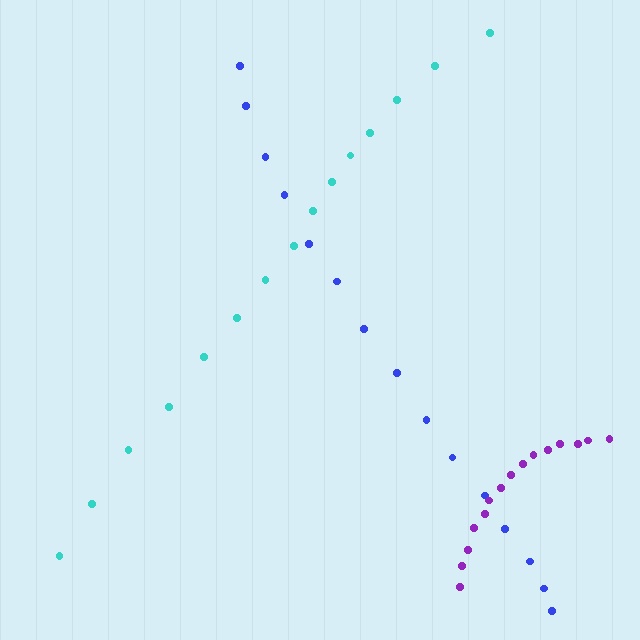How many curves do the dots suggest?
There are 3 distinct paths.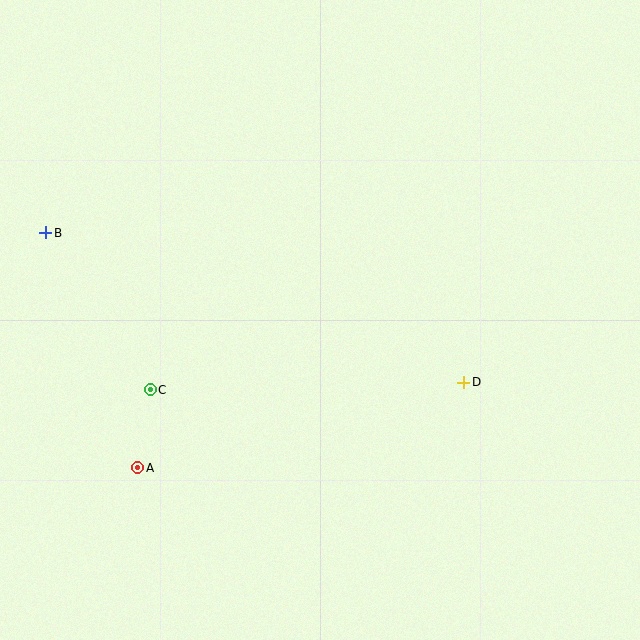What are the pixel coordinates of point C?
Point C is at (150, 390).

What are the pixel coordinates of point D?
Point D is at (464, 382).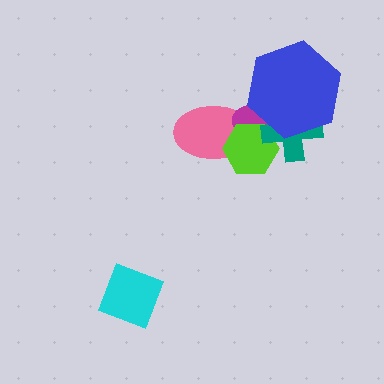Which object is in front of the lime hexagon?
The teal cross is in front of the lime hexagon.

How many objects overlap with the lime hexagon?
3 objects overlap with the lime hexagon.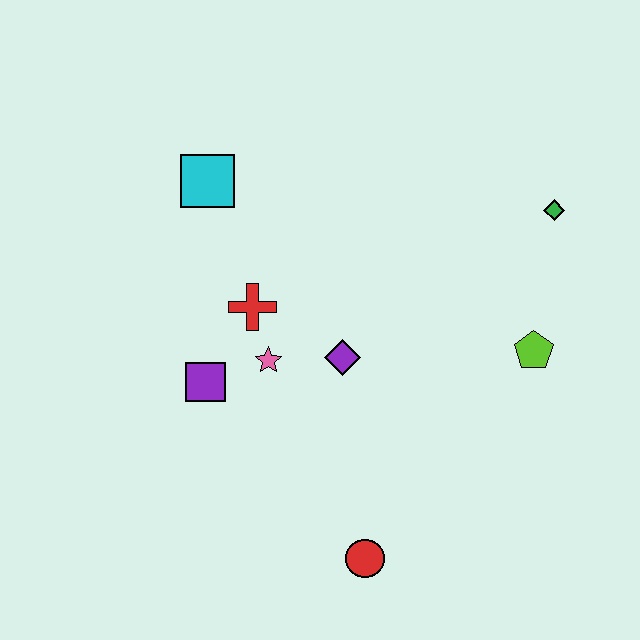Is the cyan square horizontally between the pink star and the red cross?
No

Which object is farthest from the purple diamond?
The green diamond is farthest from the purple diamond.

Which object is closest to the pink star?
The red cross is closest to the pink star.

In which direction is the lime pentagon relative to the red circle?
The lime pentagon is above the red circle.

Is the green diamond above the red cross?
Yes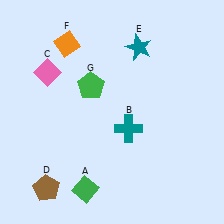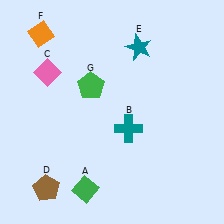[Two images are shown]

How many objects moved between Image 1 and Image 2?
1 object moved between the two images.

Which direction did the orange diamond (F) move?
The orange diamond (F) moved left.